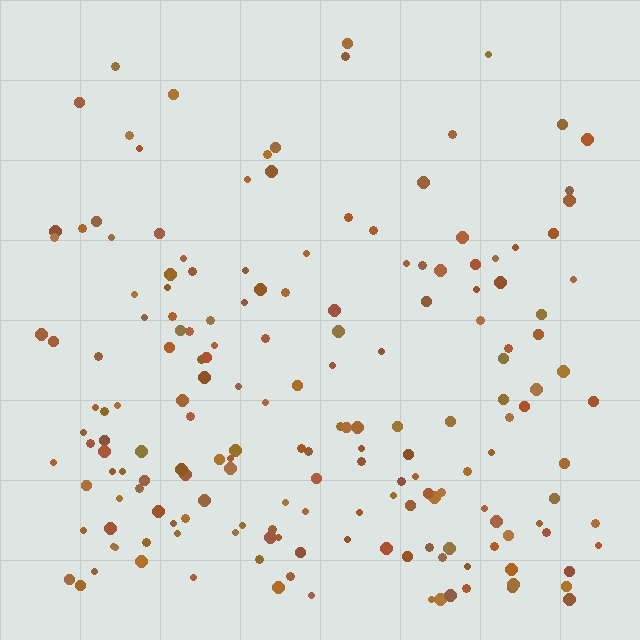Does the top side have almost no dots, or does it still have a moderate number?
Still a moderate number, just noticeably fewer than the bottom.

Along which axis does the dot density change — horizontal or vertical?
Vertical.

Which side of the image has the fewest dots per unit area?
The top.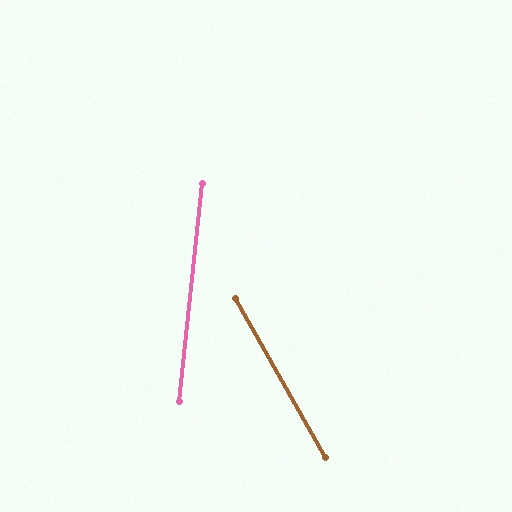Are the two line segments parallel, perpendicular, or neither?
Neither parallel nor perpendicular — they differ by about 35°.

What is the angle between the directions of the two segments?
Approximately 35 degrees.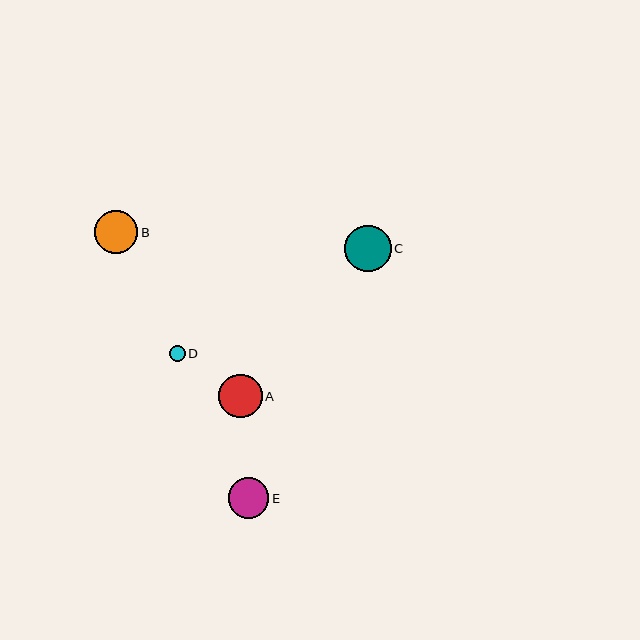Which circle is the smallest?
Circle D is the smallest with a size of approximately 16 pixels.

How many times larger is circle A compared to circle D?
Circle A is approximately 2.7 times the size of circle D.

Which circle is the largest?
Circle C is the largest with a size of approximately 46 pixels.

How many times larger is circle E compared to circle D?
Circle E is approximately 2.5 times the size of circle D.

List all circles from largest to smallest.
From largest to smallest: C, A, B, E, D.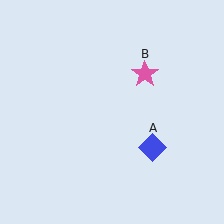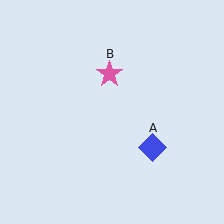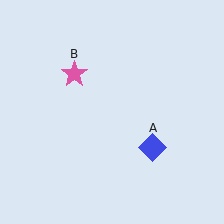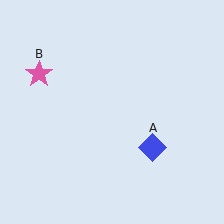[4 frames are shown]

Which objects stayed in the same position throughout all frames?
Blue diamond (object A) remained stationary.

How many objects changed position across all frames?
1 object changed position: pink star (object B).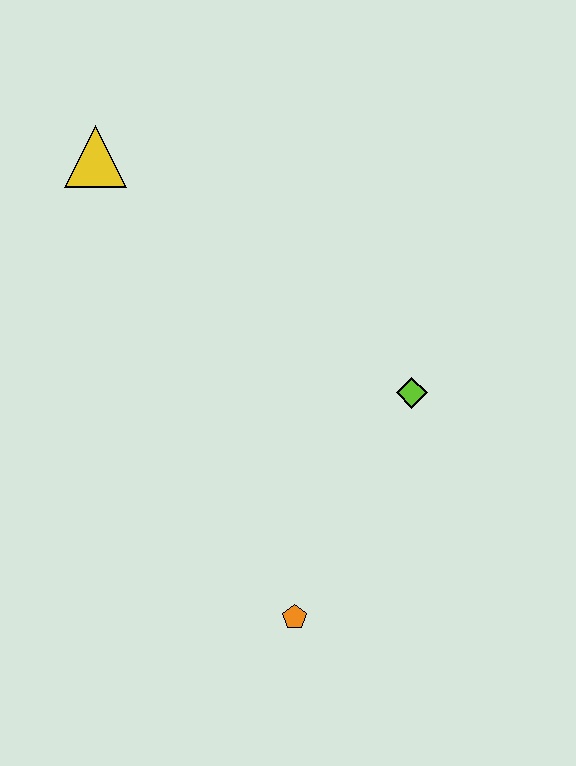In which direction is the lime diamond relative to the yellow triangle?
The lime diamond is to the right of the yellow triangle.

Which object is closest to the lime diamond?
The orange pentagon is closest to the lime diamond.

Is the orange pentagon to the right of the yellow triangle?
Yes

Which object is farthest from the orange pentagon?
The yellow triangle is farthest from the orange pentagon.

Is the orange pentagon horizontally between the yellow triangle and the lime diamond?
Yes